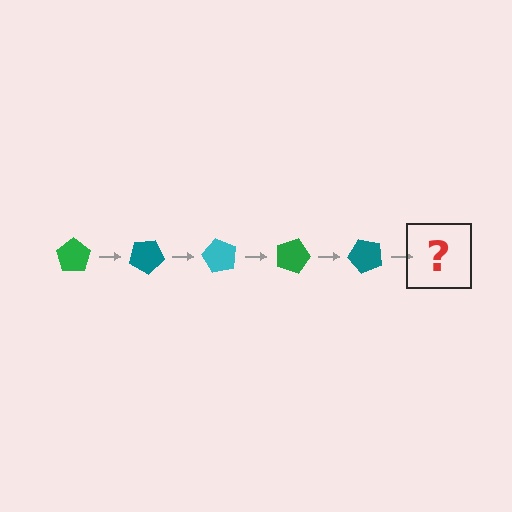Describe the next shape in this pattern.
It should be a cyan pentagon, rotated 150 degrees from the start.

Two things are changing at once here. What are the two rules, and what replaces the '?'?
The two rules are that it rotates 30 degrees each step and the color cycles through green, teal, and cyan. The '?' should be a cyan pentagon, rotated 150 degrees from the start.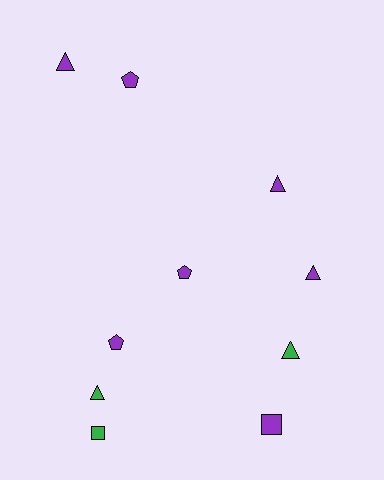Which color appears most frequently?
Purple, with 7 objects.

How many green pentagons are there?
There are no green pentagons.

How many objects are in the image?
There are 10 objects.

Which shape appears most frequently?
Triangle, with 5 objects.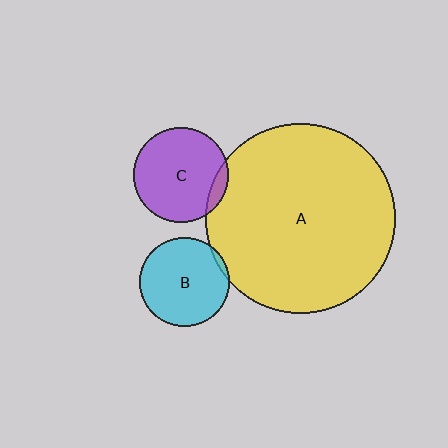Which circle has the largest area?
Circle A (yellow).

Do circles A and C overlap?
Yes.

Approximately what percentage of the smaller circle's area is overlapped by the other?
Approximately 10%.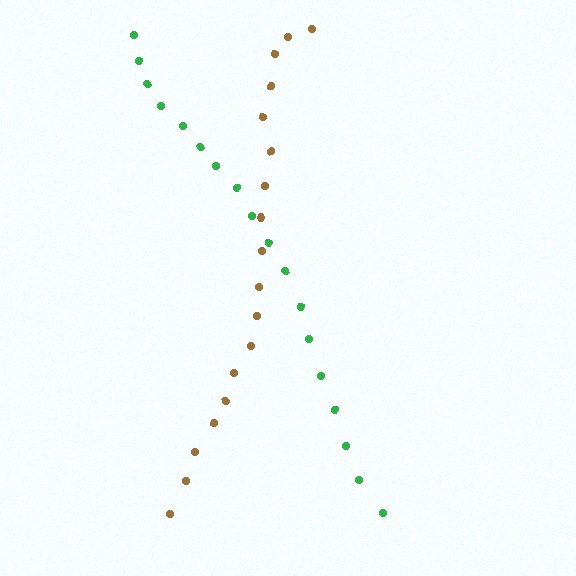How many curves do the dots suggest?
There are 2 distinct paths.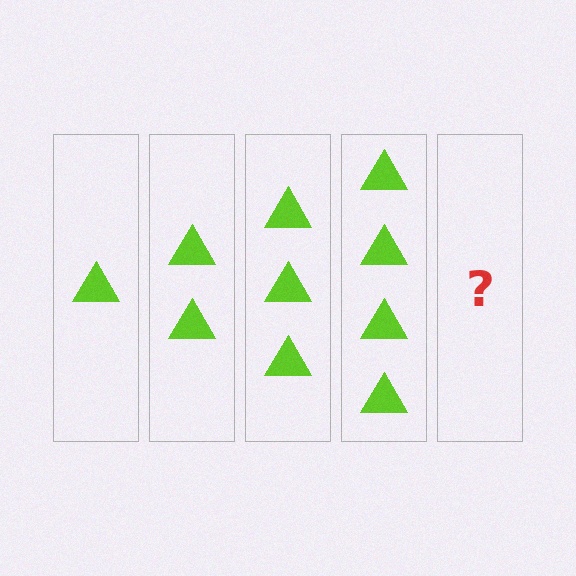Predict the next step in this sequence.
The next step is 5 triangles.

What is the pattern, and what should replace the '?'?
The pattern is that each step adds one more triangle. The '?' should be 5 triangles.